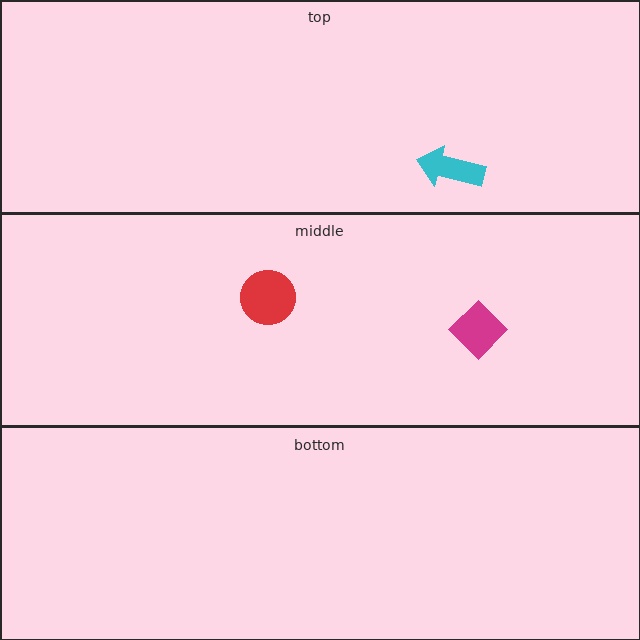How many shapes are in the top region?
1.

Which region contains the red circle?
The middle region.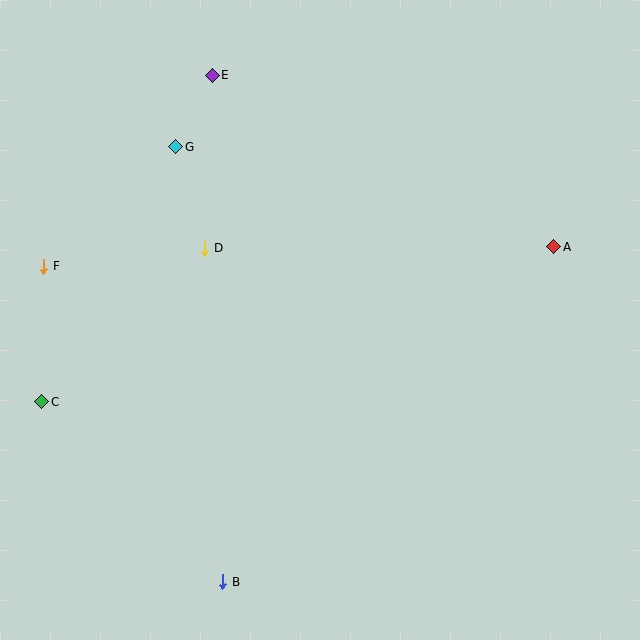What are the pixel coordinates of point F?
Point F is at (44, 266).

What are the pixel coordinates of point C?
Point C is at (42, 402).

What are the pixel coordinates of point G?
Point G is at (176, 147).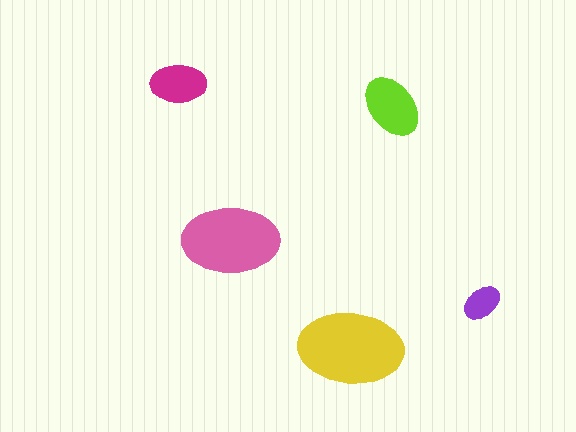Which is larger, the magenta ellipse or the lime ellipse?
The lime one.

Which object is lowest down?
The yellow ellipse is bottommost.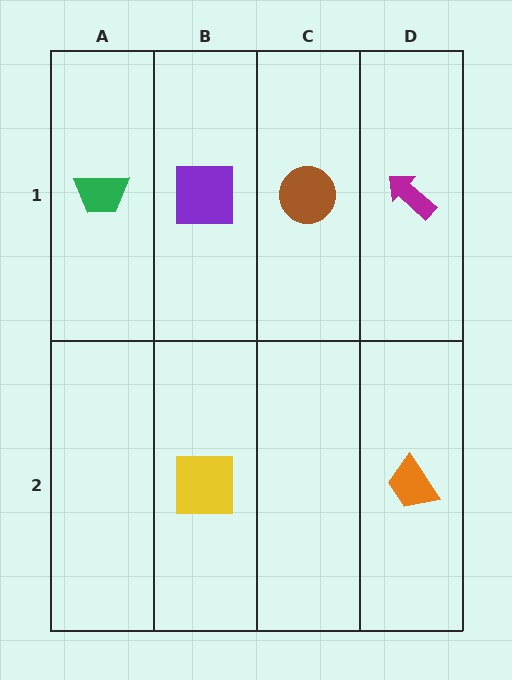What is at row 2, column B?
A yellow square.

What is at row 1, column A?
A green trapezoid.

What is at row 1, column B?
A purple square.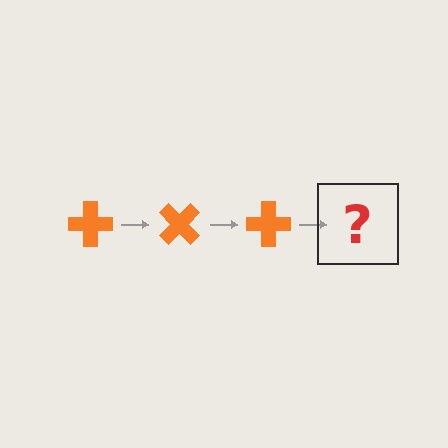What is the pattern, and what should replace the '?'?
The pattern is that the cross rotates 45 degrees each step. The '?' should be an orange cross rotated 135 degrees.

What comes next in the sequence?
The next element should be an orange cross rotated 135 degrees.